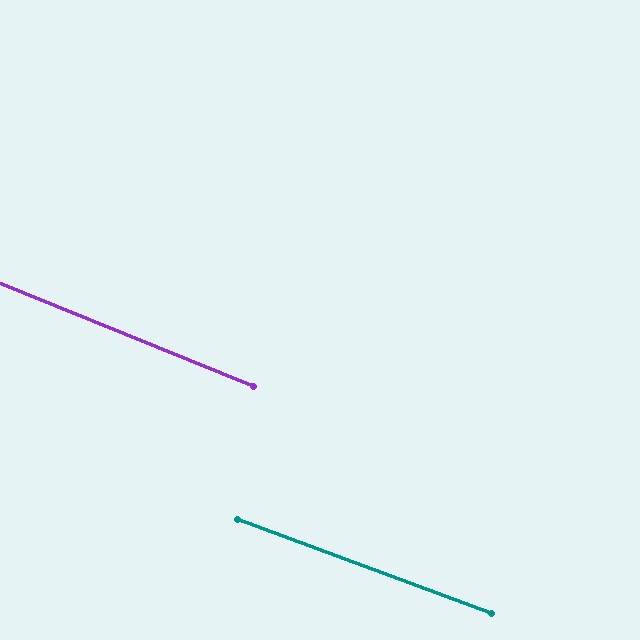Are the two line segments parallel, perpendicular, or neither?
Parallel — their directions differ by only 1.6°.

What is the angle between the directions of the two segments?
Approximately 2 degrees.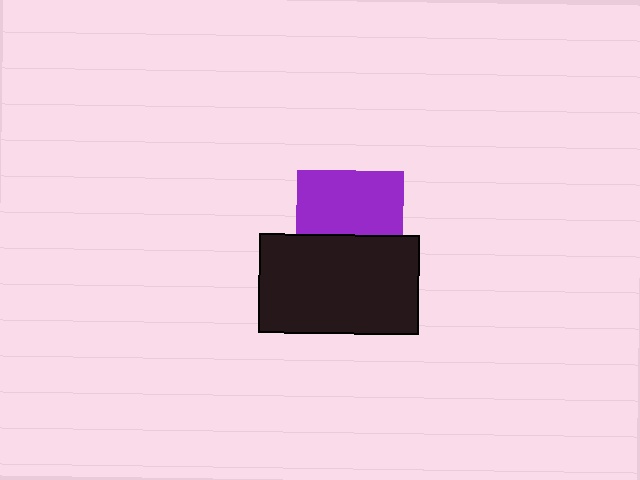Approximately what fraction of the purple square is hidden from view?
Roughly 41% of the purple square is hidden behind the black rectangle.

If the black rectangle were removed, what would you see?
You would see the complete purple square.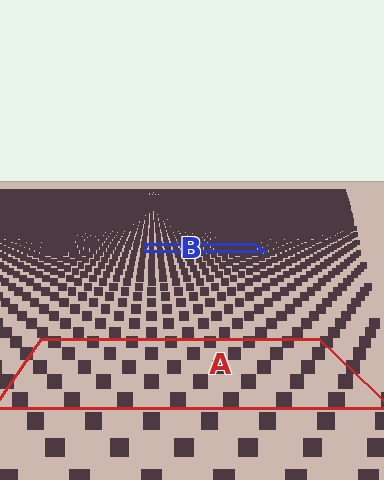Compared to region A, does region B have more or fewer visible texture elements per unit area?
Region B has more texture elements per unit area — they are packed more densely because it is farther away.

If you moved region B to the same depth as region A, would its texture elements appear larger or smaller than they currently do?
They would appear larger. At a closer depth, the same texture elements are projected at a bigger on-screen size.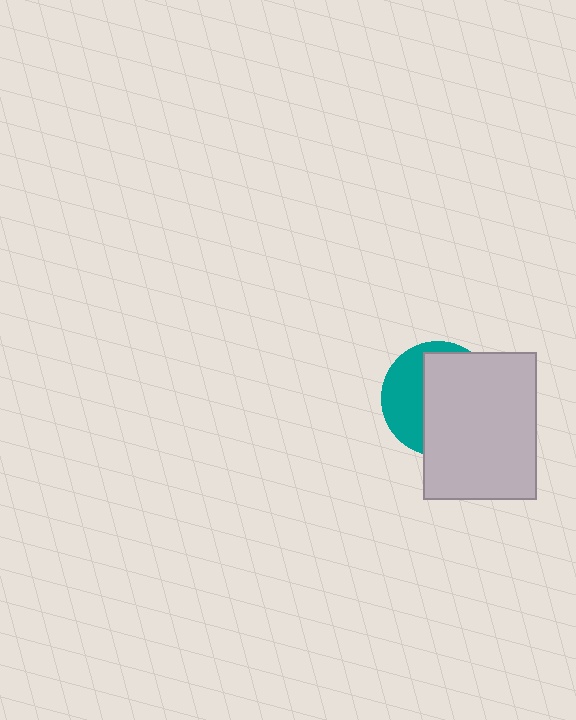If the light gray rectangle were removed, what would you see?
You would see the complete teal circle.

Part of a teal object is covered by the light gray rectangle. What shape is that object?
It is a circle.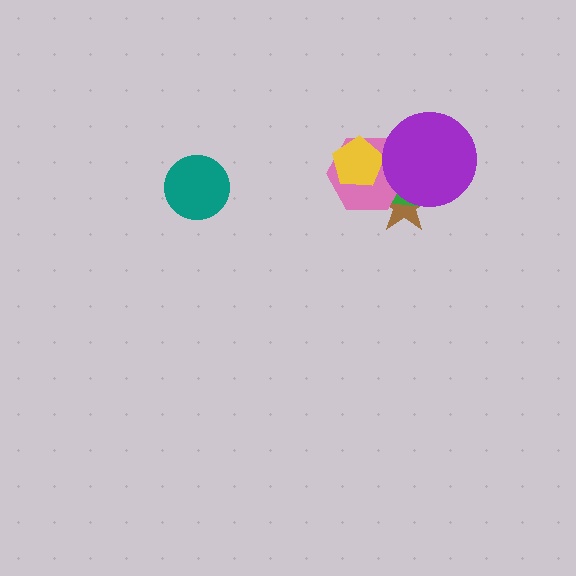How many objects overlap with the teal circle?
0 objects overlap with the teal circle.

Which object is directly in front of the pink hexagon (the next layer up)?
The yellow pentagon is directly in front of the pink hexagon.